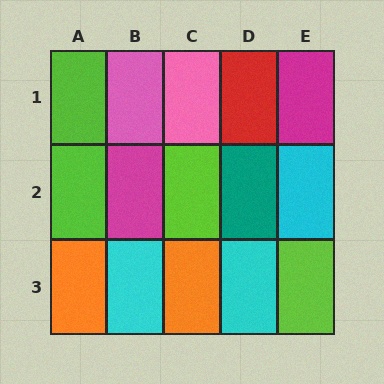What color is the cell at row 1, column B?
Pink.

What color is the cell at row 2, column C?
Lime.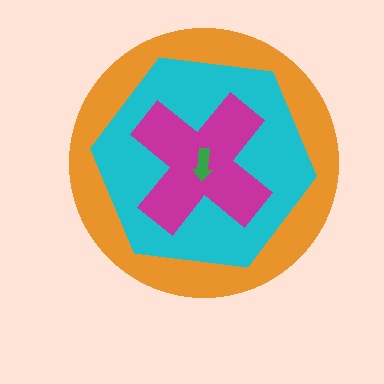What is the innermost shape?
The green arrow.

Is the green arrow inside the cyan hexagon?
Yes.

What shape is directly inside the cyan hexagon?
The magenta cross.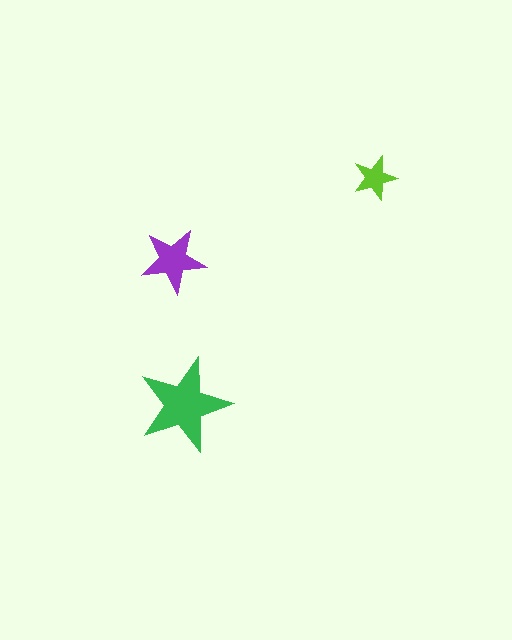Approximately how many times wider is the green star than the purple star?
About 1.5 times wider.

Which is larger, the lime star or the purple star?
The purple one.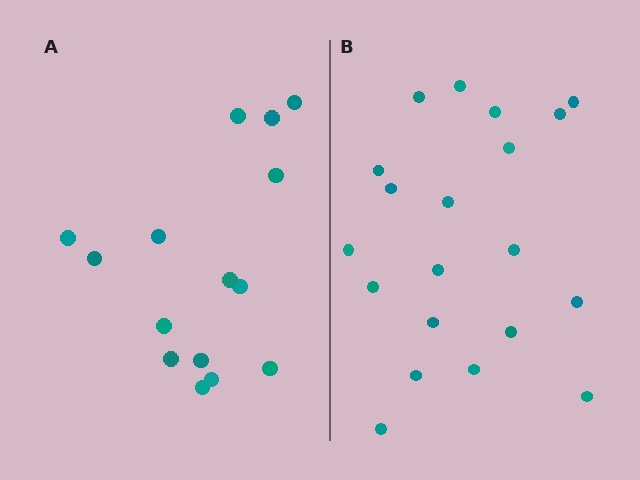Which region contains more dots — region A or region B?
Region B (the right region) has more dots.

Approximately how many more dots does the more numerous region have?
Region B has about 5 more dots than region A.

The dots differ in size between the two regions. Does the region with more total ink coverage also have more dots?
No. Region A has more total ink coverage because its dots are larger, but region B actually contains more individual dots. Total area can be misleading — the number of items is what matters here.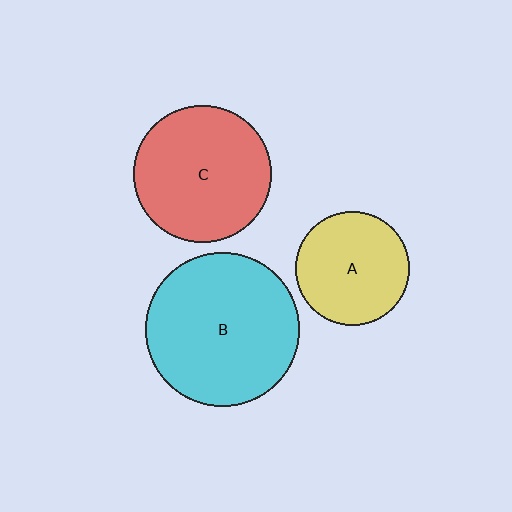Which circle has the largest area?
Circle B (cyan).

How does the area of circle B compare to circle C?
Approximately 1.3 times.